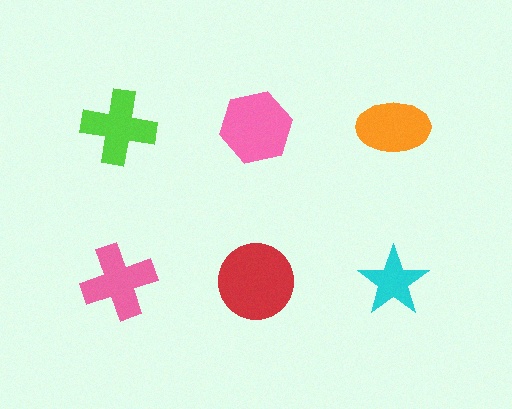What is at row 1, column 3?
An orange ellipse.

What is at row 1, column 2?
A pink hexagon.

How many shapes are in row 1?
3 shapes.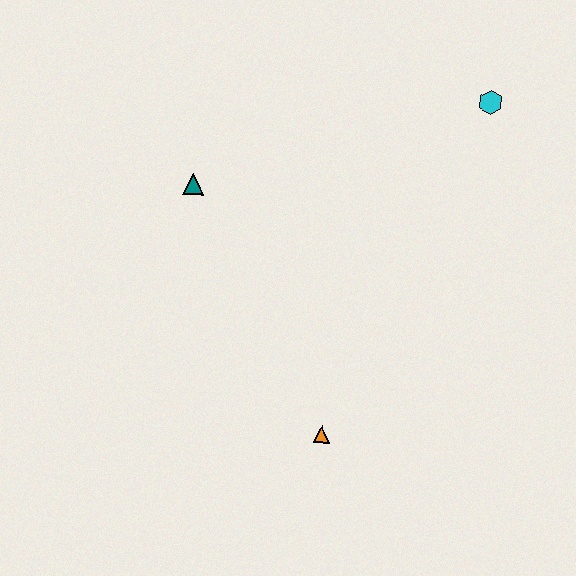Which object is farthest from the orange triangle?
The cyan hexagon is farthest from the orange triangle.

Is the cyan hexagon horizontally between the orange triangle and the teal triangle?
No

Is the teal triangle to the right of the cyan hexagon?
No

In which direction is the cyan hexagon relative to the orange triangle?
The cyan hexagon is above the orange triangle.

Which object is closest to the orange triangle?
The teal triangle is closest to the orange triangle.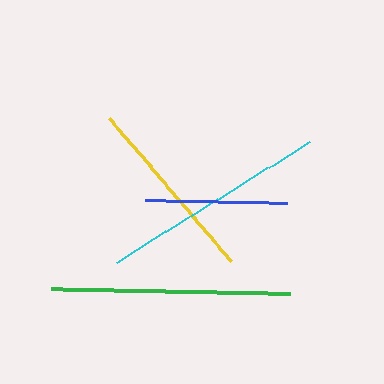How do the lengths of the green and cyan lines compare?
The green and cyan lines are approximately the same length.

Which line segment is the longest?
The green line is the longest at approximately 239 pixels.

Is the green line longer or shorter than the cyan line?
The green line is longer than the cyan line.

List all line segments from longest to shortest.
From longest to shortest: green, cyan, yellow, blue.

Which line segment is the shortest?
The blue line is the shortest at approximately 142 pixels.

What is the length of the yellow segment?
The yellow segment is approximately 187 pixels long.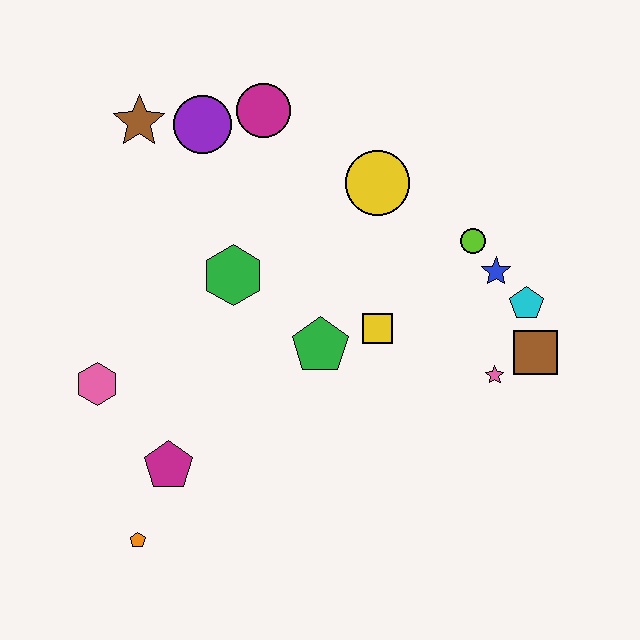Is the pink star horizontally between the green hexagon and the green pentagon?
No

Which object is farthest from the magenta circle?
The orange pentagon is farthest from the magenta circle.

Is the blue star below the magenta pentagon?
No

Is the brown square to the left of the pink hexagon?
No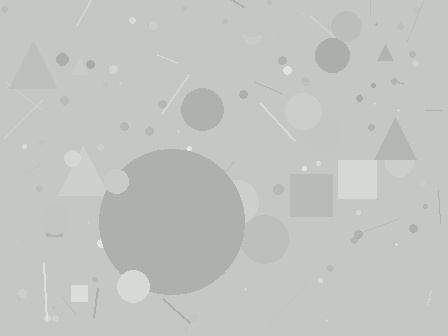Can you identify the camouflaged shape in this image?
The camouflaged shape is a circle.